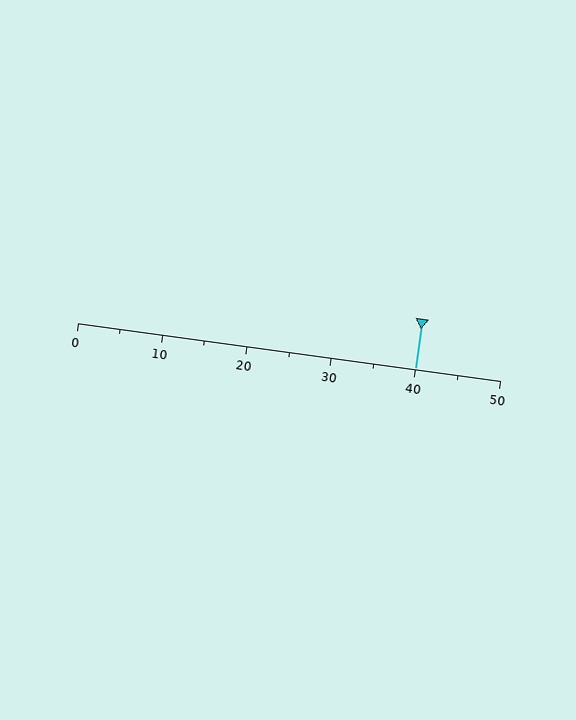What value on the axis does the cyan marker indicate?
The marker indicates approximately 40.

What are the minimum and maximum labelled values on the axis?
The axis runs from 0 to 50.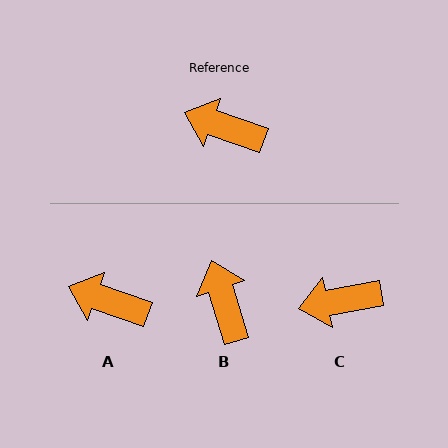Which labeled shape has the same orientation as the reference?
A.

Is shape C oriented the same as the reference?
No, it is off by about 30 degrees.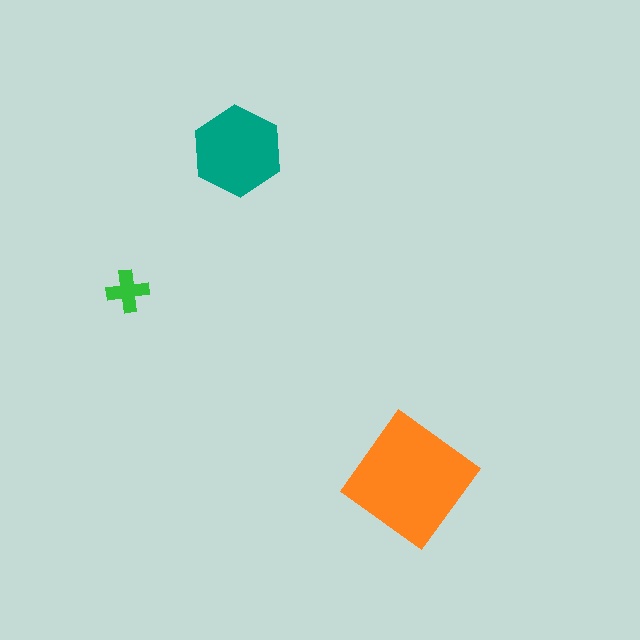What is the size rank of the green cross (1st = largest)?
3rd.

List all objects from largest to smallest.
The orange diamond, the teal hexagon, the green cross.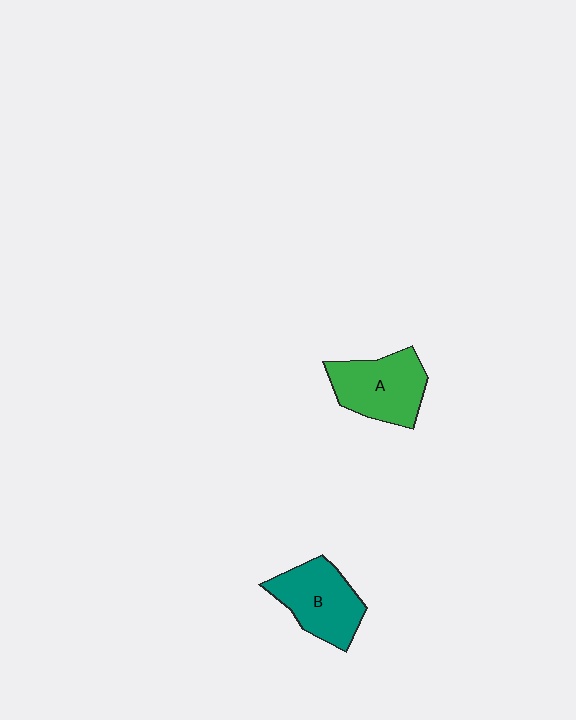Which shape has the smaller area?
Shape B (teal).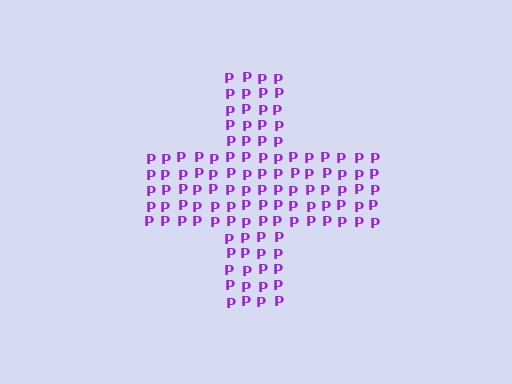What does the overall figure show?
The overall figure shows a cross.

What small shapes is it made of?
It is made of small letter P's.